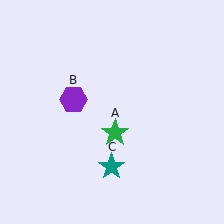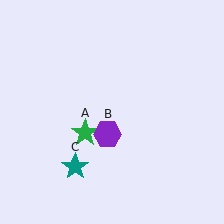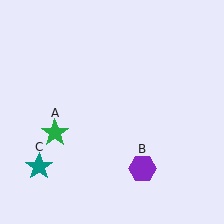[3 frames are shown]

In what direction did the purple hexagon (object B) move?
The purple hexagon (object B) moved down and to the right.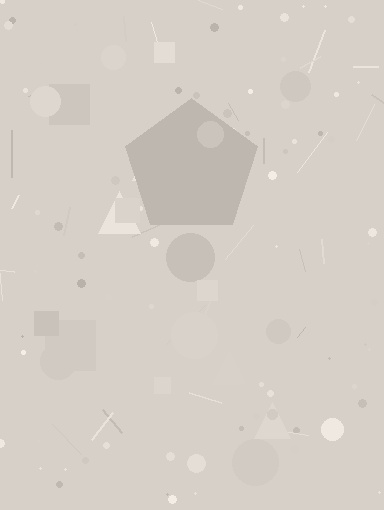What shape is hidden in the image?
A pentagon is hidden in the image.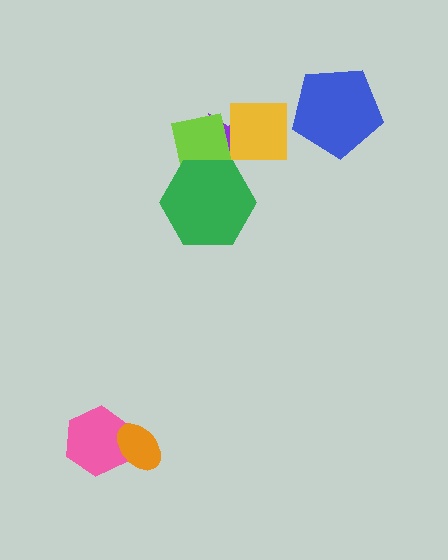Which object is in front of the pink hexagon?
The orange ellipse is in front of the pink hexagon.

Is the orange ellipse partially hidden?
No, no other shape covers it.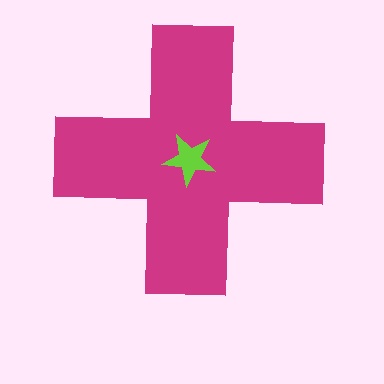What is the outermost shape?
The magenta cross.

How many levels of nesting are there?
2.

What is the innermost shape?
The lime star.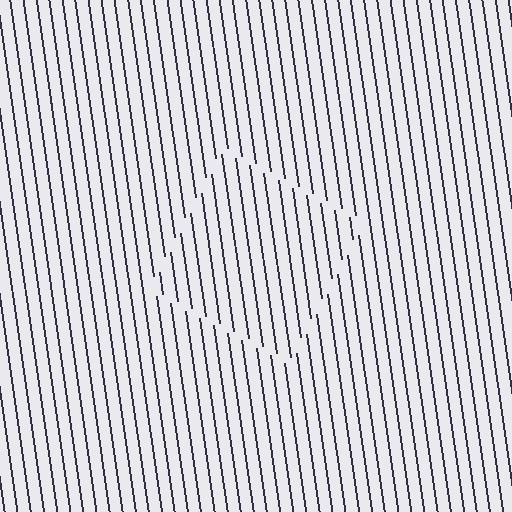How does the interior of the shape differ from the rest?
The interior of the shape contains the same grating, shifted by half a period — the contour is defined by the phase discontinuity where line-ends from the inner and outer gratings abut.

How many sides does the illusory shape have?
4 sides — the line-ends trace a square.